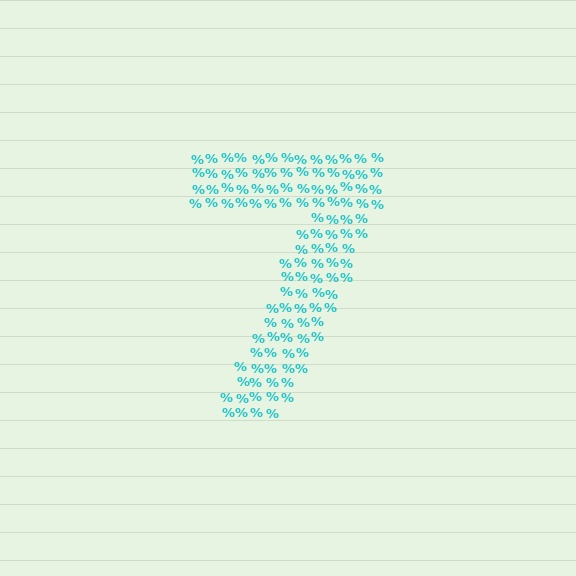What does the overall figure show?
The overall figure shows the digit 7.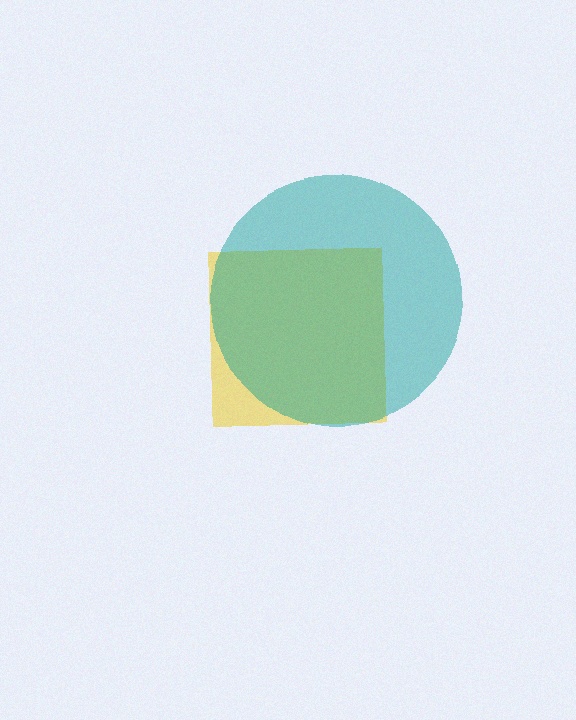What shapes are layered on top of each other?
The layered shapes are: a yellow square, a teal circle.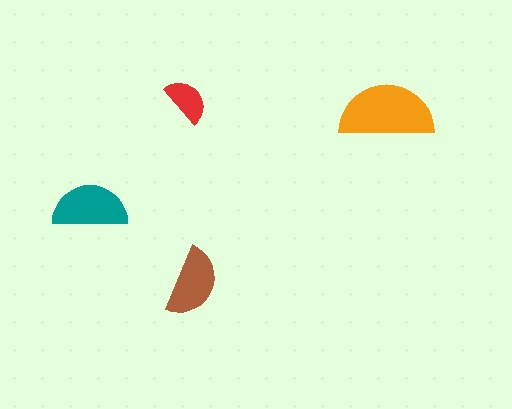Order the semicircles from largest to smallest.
the orange one, the teal one, the brown one, the red one.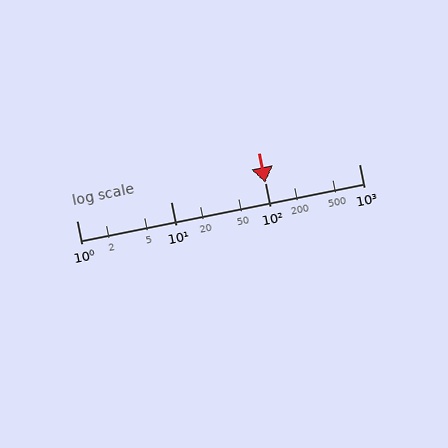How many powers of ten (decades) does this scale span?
The scale spans 3 decades, from 1 to 1000.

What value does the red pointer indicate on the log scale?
The pointer indicates approximately 100.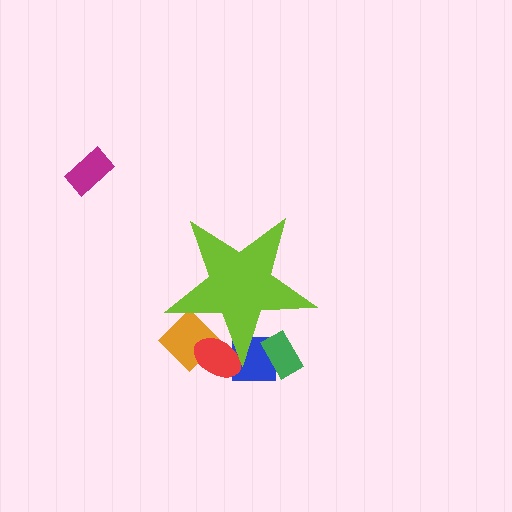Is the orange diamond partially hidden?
Yes, the orange diamond is partially hidden behind the lime star.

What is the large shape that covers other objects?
A lime star.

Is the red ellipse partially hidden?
Yes, the red ellipse is partially hidden behind the lime star.